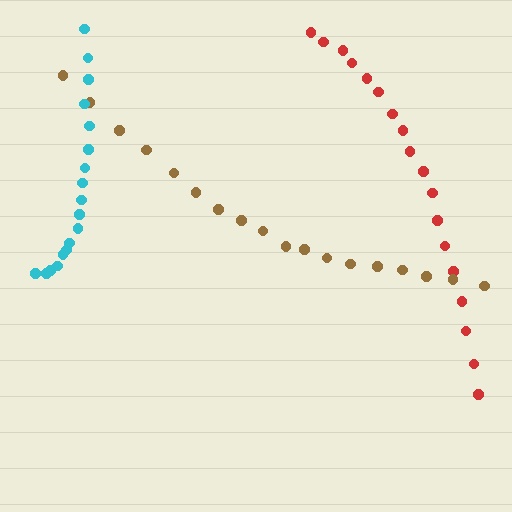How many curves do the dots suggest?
There are 3 distinct paths.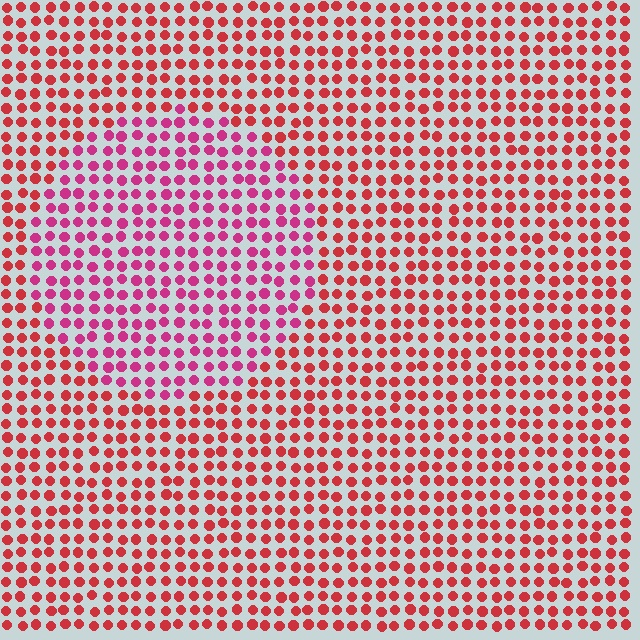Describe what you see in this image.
The image is filled with small red elements in a uniform arrangement. A circle-shaped region is visible where the elements are tinted to a slightly different hue, forming a subtle color boundary.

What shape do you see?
I see a circle.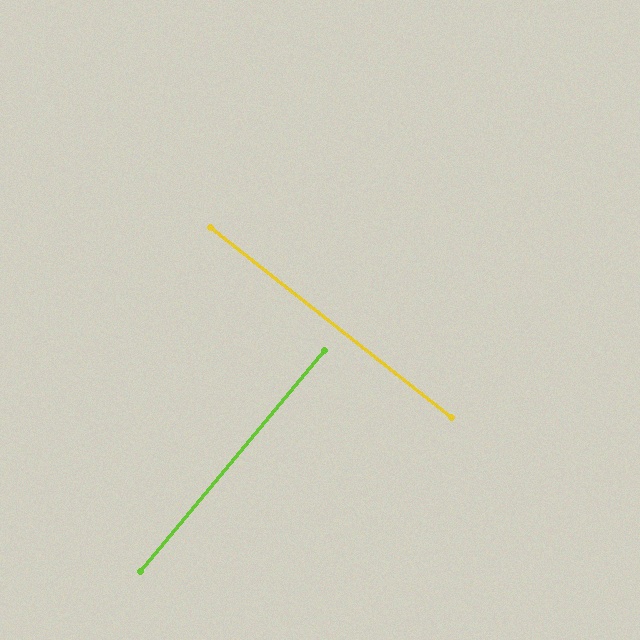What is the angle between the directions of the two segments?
Approximately 88 degrees.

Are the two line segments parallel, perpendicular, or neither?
Perpendicular — they meet at approximately 88°.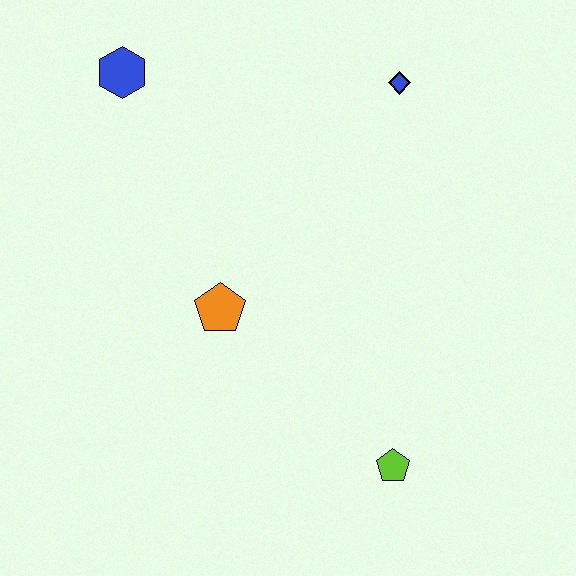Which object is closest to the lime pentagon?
The orange pentagon is closest to the lime pentagon.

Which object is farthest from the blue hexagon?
The lime pentagon is farthest from the blue hexagon.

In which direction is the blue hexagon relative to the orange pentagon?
The blue hexagon is above the orange pentagon.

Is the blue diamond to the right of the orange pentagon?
Yes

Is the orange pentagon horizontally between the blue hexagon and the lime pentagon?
Yes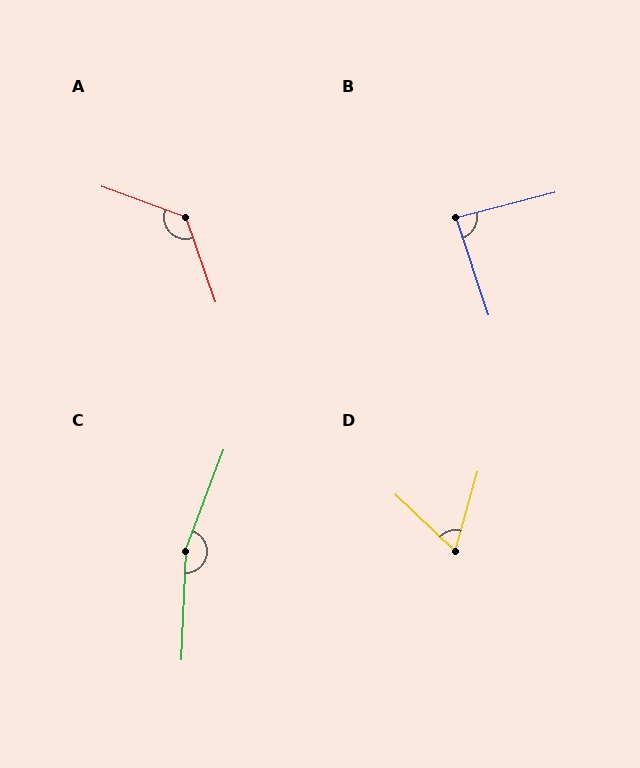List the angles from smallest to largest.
D (62°), B (86°), A (129°), C (161°).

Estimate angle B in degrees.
Approximately 86 degrees.